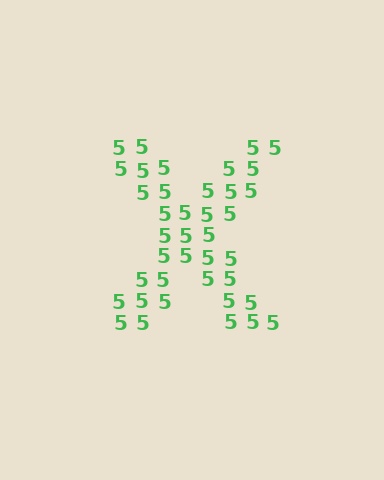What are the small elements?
The small elements are digit 5's.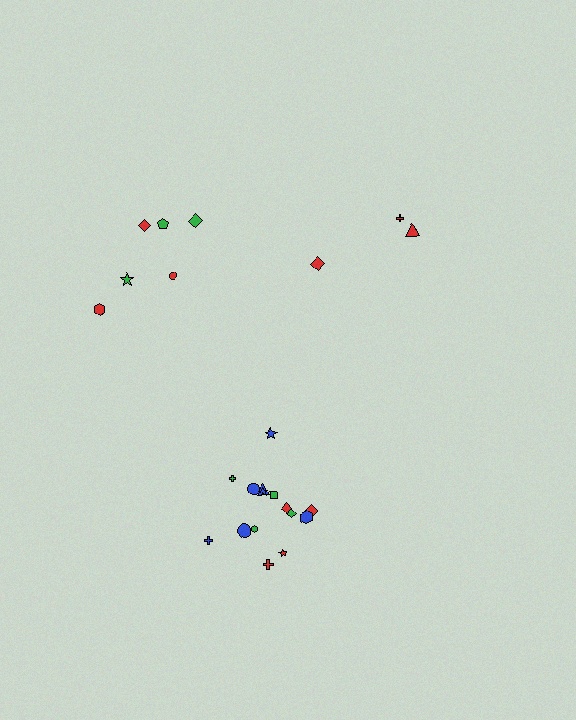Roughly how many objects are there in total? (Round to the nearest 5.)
Roughly 25 objects in total.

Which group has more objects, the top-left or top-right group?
The top-left group.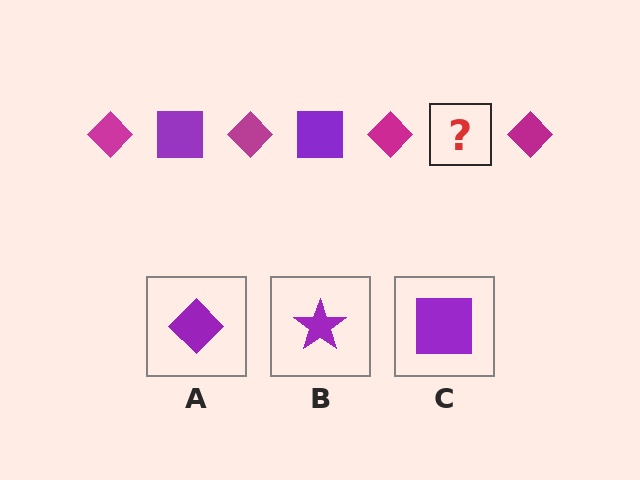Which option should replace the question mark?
Option C.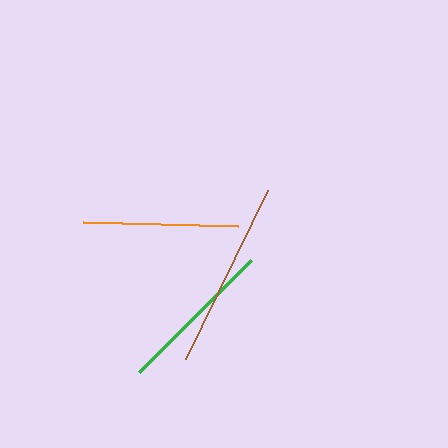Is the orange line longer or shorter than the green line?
The green line is longer than the orange line.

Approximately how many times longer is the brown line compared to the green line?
The brown line is approximately 1.2 times the length of the green line.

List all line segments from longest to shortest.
From longest to shortest: brown, green, orange.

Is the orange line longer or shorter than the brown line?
The brown line is longer than the orange line.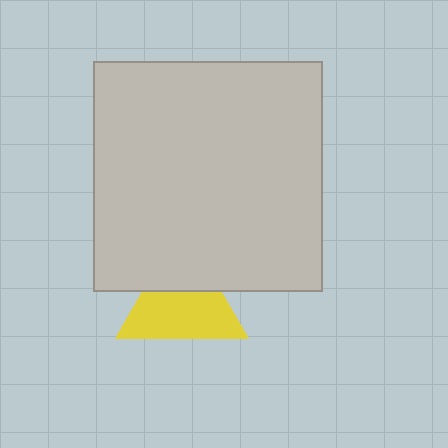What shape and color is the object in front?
The object in front is a light gray square.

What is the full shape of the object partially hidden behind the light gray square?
The partially hidden object is a yellow triangle.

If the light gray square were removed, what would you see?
You would see the complete yellow triangle.